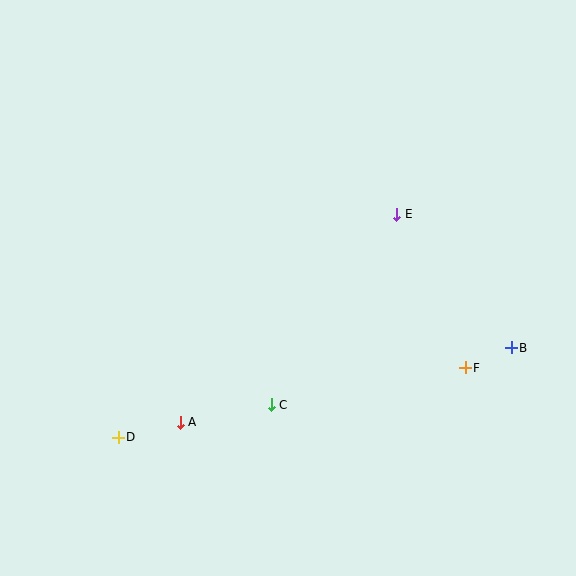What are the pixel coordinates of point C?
Point C is at (271, 405).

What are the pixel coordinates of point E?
Point E is at (397, 214).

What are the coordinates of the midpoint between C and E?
The midpoint between C and E is at (334, 309).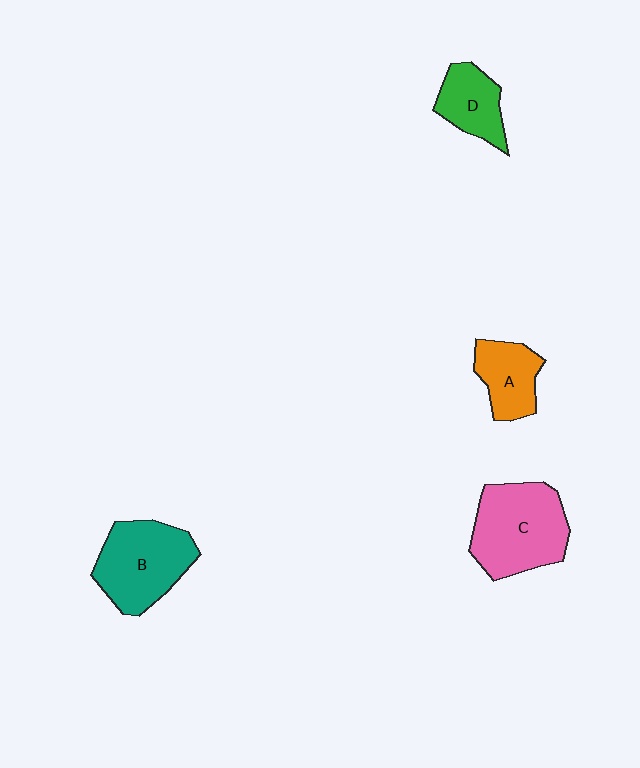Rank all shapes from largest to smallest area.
From largest to smallest: C (pink), B (teal), A (orange), D (green).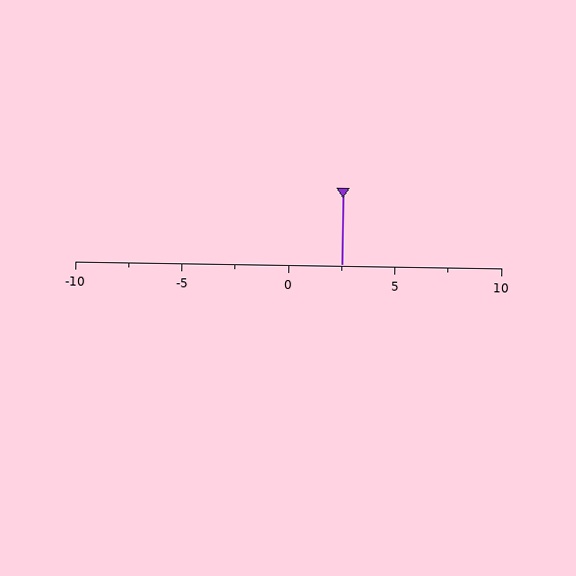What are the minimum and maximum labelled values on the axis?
The axis runs from -10 to 10.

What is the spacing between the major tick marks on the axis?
The major ticks are spaced 5 apart.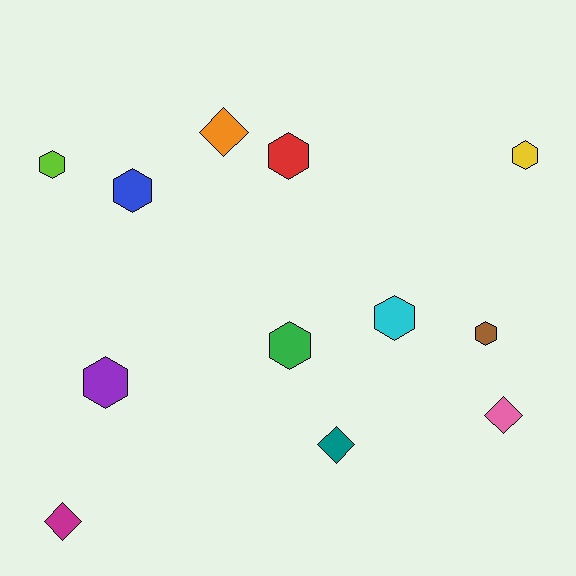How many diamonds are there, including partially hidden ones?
There are 4 diamonds.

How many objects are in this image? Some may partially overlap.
There are 12 objects.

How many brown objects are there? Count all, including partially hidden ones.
There is 1 brown object.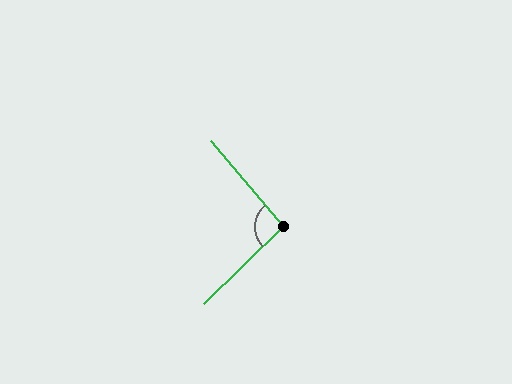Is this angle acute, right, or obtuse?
It is approximately a right angle.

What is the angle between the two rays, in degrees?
Approximately 94 degrees.